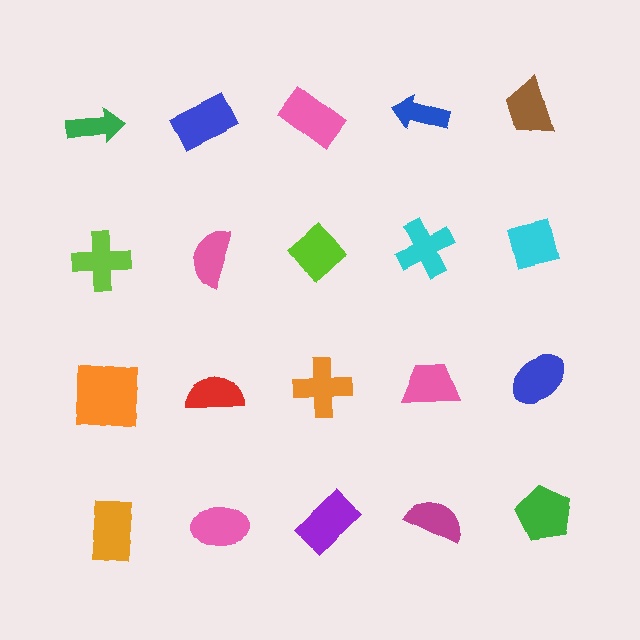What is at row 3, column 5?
A blue ellipse.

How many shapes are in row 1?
5 shapes.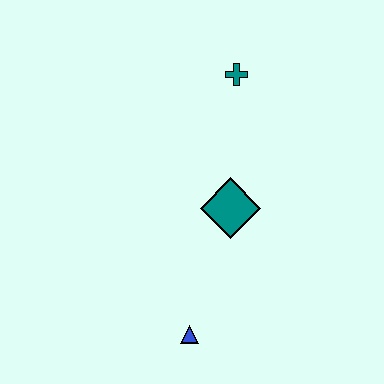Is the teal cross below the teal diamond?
No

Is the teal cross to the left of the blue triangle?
No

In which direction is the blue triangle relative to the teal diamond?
The blue triangle is below the teal diamond.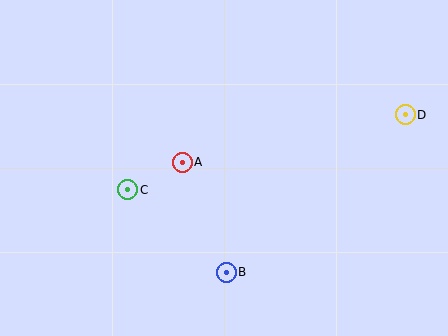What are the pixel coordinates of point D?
Point D is at (405, 115).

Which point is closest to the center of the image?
Point A at (182, 162) is closest to the center.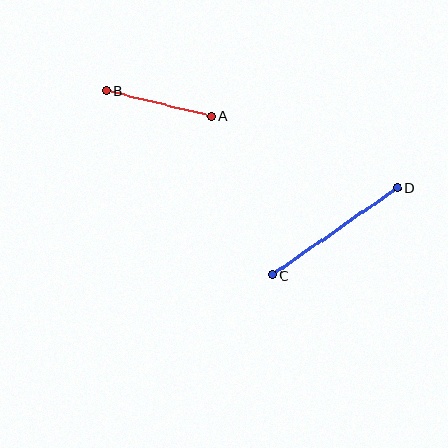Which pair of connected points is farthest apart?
Points C and D are farthest apart.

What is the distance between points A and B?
The distance is approximately 108 pixels.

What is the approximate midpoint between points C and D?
The midpoint is at approximately (335, 231) pixels.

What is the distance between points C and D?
The distance is approximately 153 pixels.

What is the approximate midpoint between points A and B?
The midpoint is at approximately (159, 103) pixels.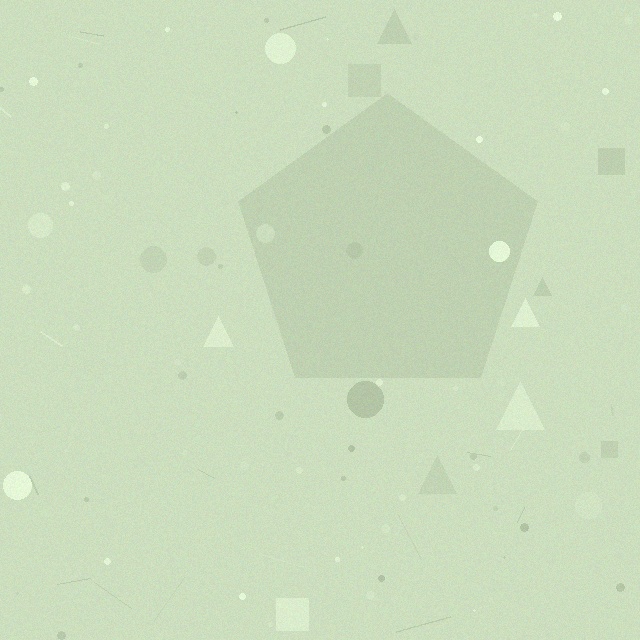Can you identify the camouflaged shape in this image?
The camouflaged shape is a pentagon.